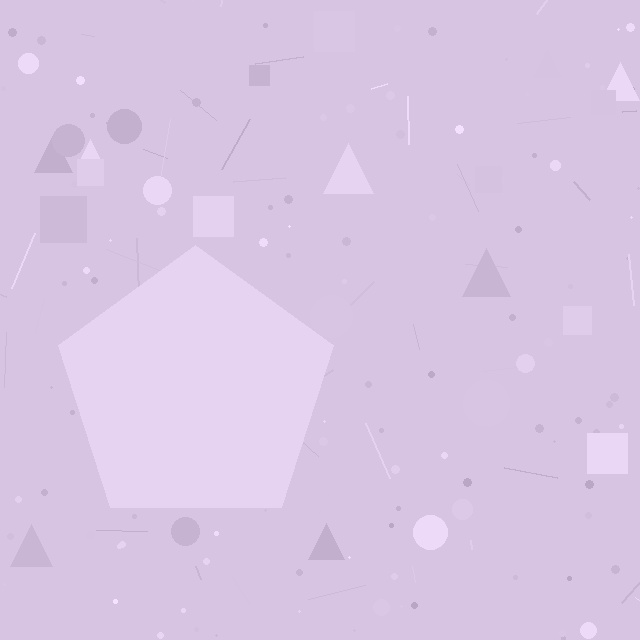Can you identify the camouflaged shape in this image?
The camouflaged shape is a pentagon.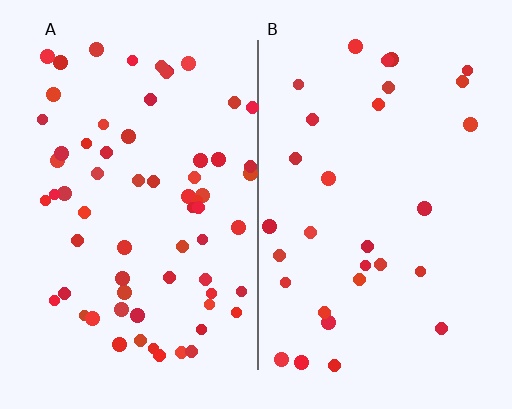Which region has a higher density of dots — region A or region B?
A (the left).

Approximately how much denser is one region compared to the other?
Approximately 2.2× — region A over region B.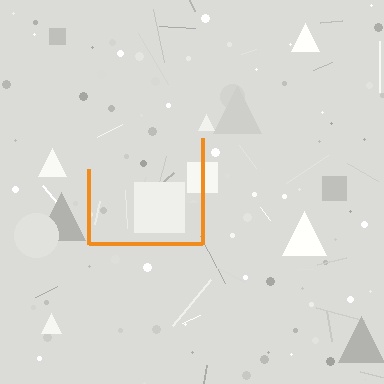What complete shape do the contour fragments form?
The contour fragments form a square.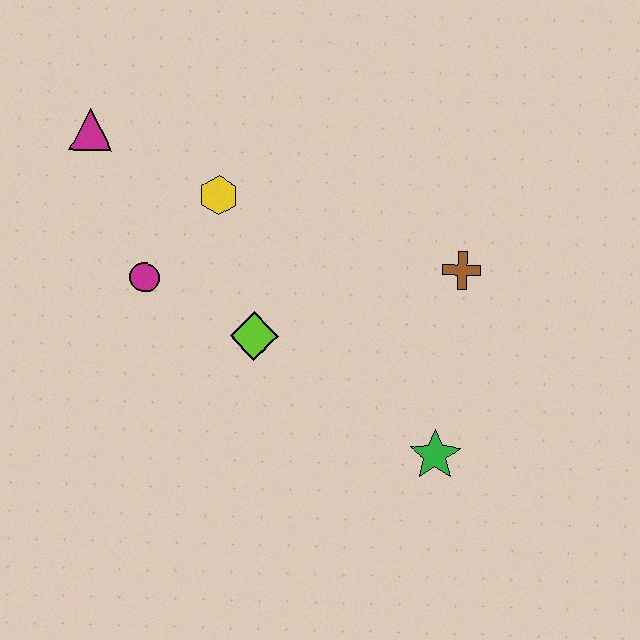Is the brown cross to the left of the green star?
No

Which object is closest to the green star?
The brown cross is closest to the green star.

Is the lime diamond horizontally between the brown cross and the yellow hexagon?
Yes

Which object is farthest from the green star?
The magenta triangle is farthest from the green star.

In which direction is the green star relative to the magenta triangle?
The green star is to the right of the magenta triangle.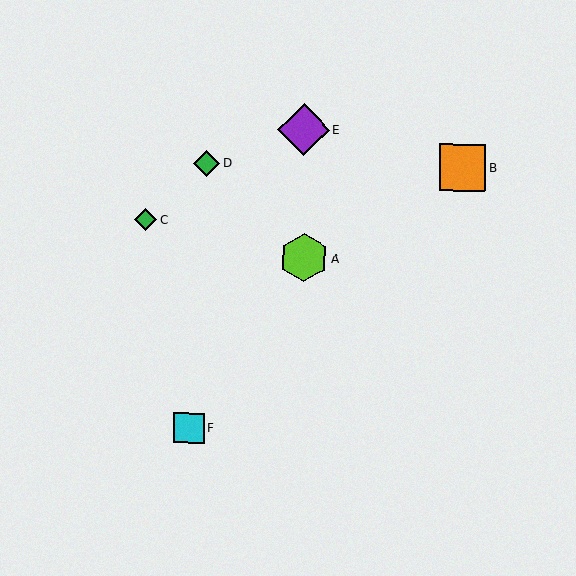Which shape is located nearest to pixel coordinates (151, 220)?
The green diamond (labeled C) at (146, 220) is nearest to that location.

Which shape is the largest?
The purple diamond (labeled E) is the largest.